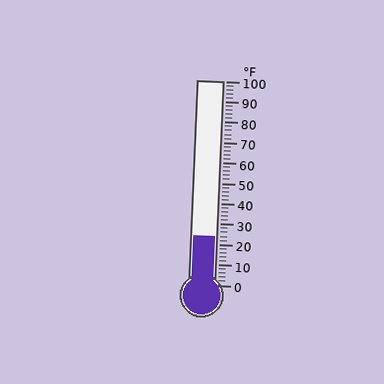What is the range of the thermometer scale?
The thermometer scale ranges from 0°F to 100°F.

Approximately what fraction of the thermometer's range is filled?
The thermometer is filled to approximately 25% of its range.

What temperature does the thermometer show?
The thermometer shows approximately 24°F.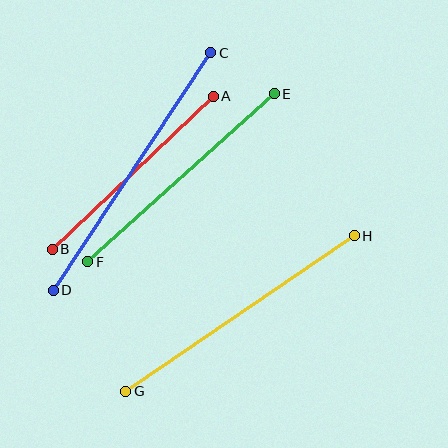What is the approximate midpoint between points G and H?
The midpoint is at approximately (240, 313) pixels.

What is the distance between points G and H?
The distance is approximately 277 pixels.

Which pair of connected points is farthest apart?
Points C and D are farthest apart.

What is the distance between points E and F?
The distance is approximately 251 pixels.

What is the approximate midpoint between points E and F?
The midpoint is at approximately (181, 178) pixels.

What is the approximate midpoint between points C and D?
The midpoint is at approximately (132, 172) pixels.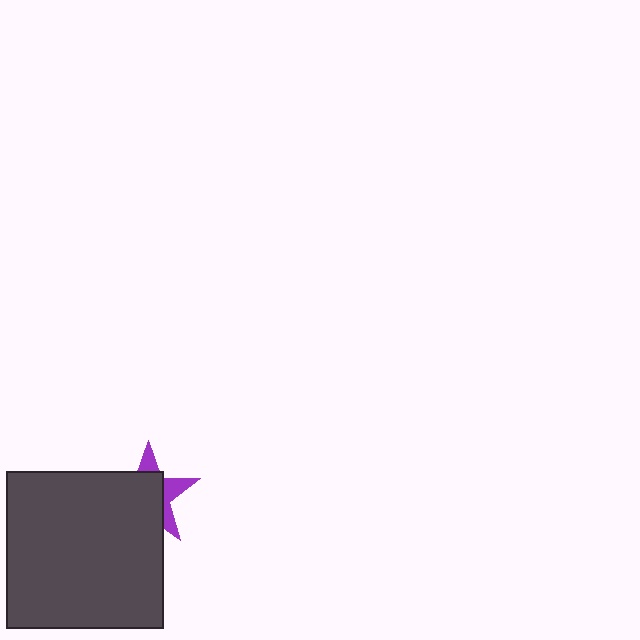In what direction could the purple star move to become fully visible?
The purple star could move toward the upper-right. That would shift it out from behind the dark gray square entirely.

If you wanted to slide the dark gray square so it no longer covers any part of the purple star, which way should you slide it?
Slide it toward the lower-left — that is the most direct way to separate the two shapes.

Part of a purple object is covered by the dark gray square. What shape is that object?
It is a star.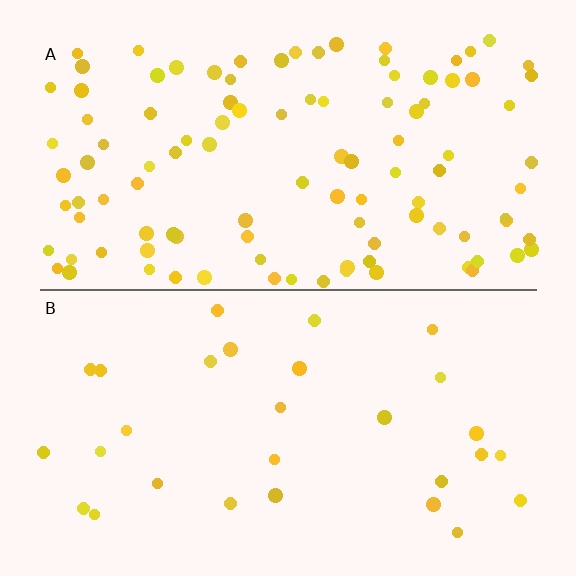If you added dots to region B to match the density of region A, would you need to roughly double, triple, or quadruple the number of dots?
Approximately quadruple.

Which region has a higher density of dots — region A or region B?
A (the top).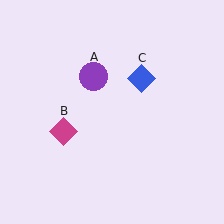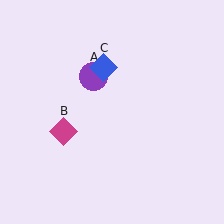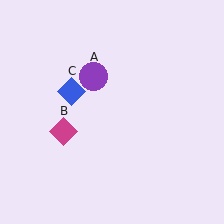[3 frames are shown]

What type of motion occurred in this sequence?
The blue diamond (object C) rotated counterclockwise around the center of the scene.